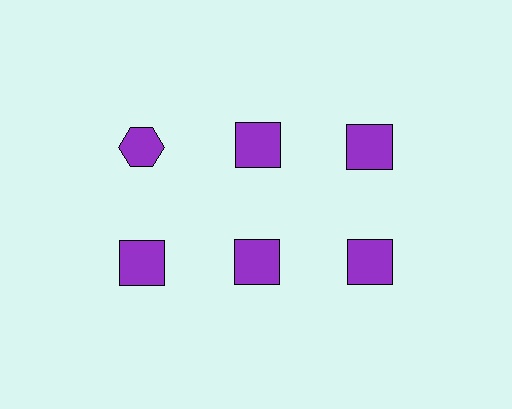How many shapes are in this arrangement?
There are 6 shapes arranged in a grid pattern.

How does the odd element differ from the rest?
It has a different shape: hexagon instead of square.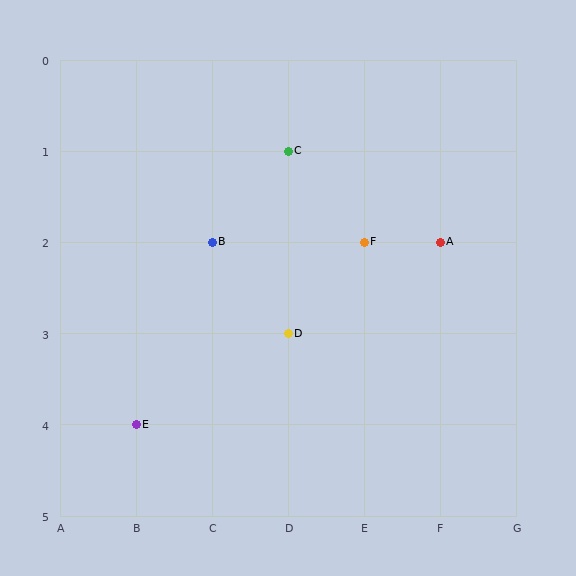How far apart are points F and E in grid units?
Points F and E are 3 columns and 2 rows apart (about 3.6 grid units diagonally).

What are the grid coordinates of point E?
Point E is at grid coordinates (B, 4).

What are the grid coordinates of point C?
Point C is at grid coordinates (D, 1).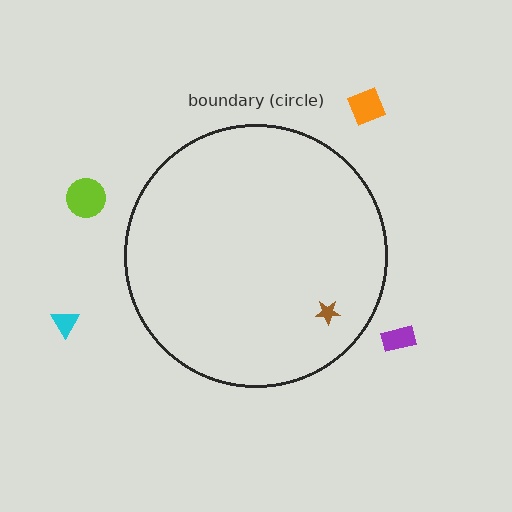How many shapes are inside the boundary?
1 inside, 4 outside.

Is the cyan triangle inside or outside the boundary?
Outside.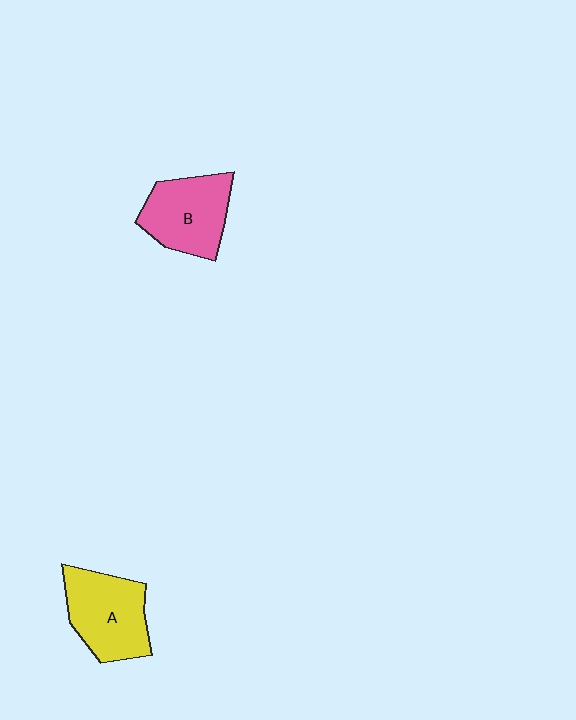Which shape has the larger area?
Shape A (yellow).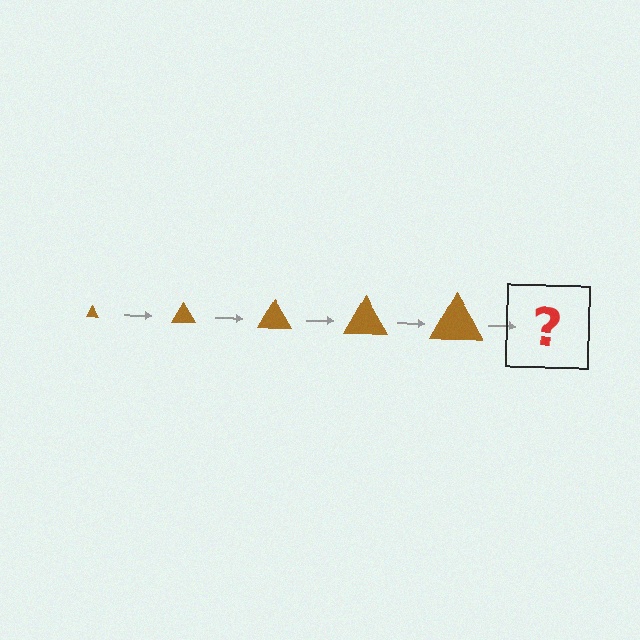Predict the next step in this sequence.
The next step is a brown triangle, larger than the previous one.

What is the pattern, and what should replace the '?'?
The pattern is that the triangle gets progressively larger each step. The '?' should be a brown triangle, larger than the previous one.